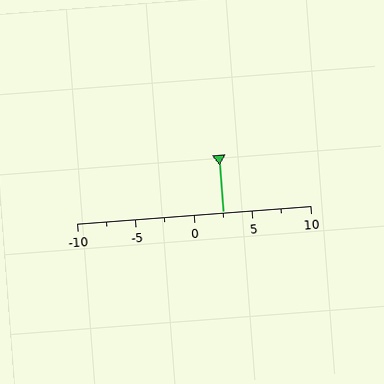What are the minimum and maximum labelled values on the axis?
The axis runs from -10 to 10.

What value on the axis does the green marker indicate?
The marker indicates approximately 2.5.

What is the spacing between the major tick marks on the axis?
The major ticks are spaced 5 apart.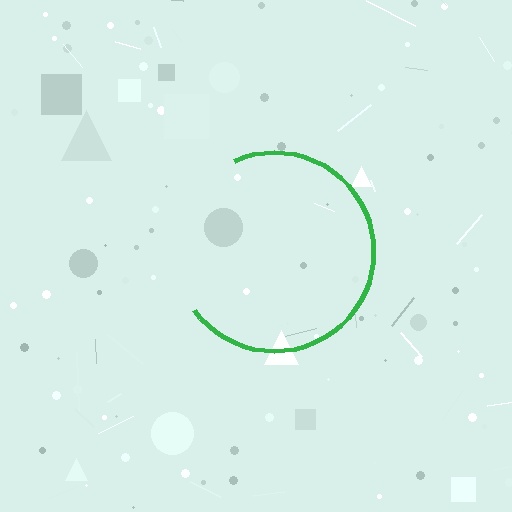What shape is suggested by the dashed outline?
The dashed outline suggests a circle.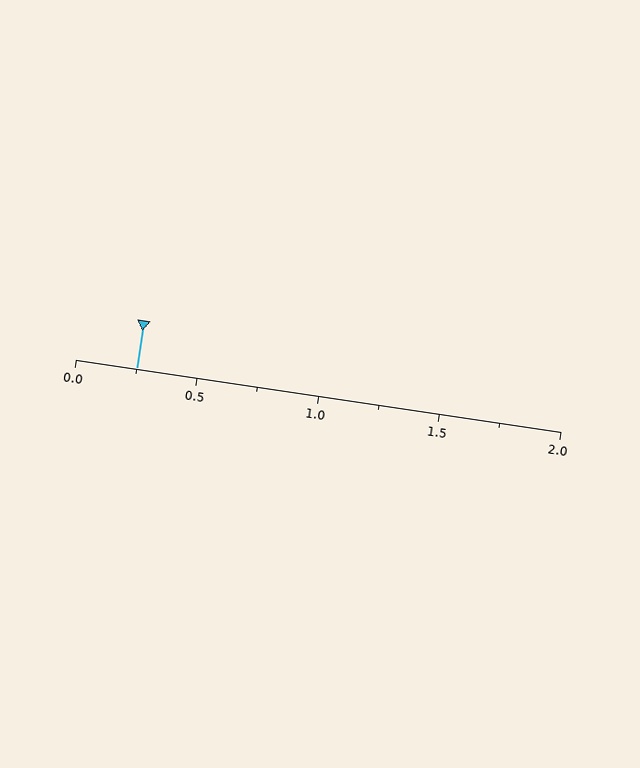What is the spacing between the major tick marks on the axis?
The major ticks are spaced 0.5 apart.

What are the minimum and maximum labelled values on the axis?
The axis runs from 0.0 to 2.0.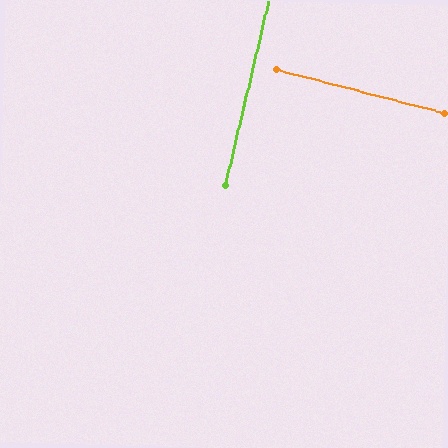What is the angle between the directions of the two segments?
Approximately 89 degrees.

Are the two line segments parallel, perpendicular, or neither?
Perpendicular — they meet at approximately 89°.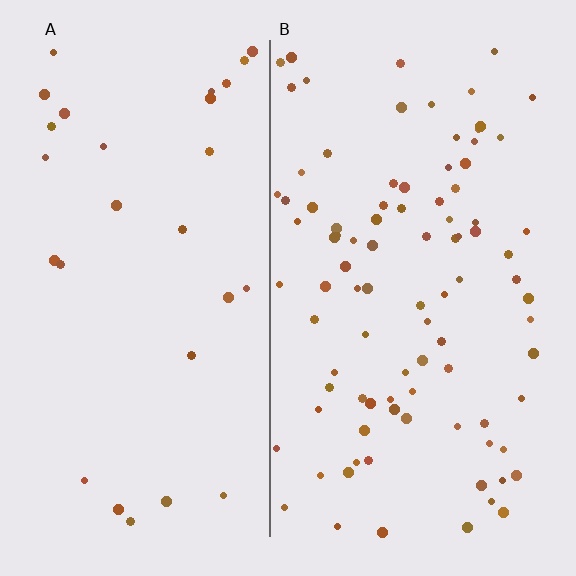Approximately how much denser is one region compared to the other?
Approximately 3.2× — region B over region A.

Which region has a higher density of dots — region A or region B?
B (the right).